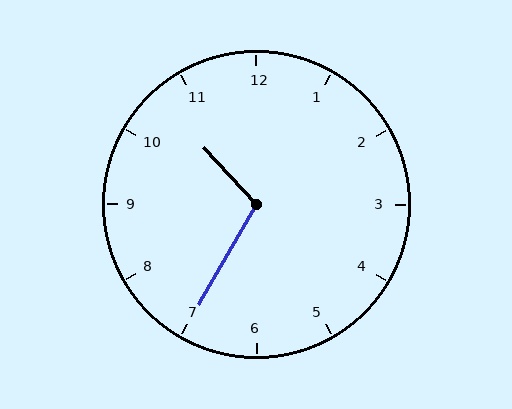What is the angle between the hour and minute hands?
Approximately 108 degrees.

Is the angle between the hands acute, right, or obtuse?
It is obtuse.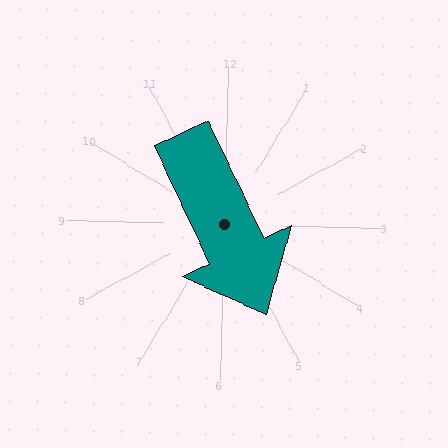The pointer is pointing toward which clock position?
Roughly 5 o'clock.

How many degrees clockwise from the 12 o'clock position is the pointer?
Approximately 153 degrees.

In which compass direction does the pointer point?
Southeast.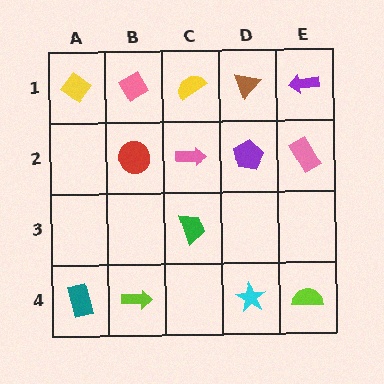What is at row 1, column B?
A pink diamond.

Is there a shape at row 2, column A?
No, that cell is empty.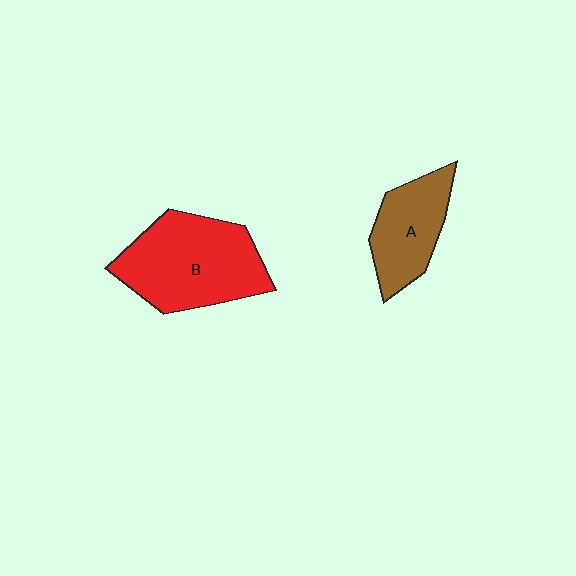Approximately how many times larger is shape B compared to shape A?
Approximately 1.7 times.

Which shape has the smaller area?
Shape A (brown).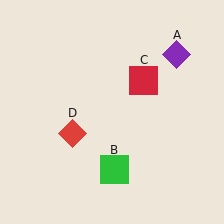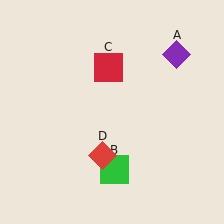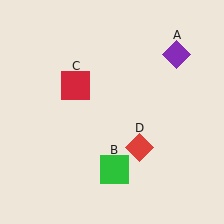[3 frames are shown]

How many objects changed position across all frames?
2 objects changed position: red square (object C), red diamond (object D).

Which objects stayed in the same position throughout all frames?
Purple diamond (object A) and green square (object B) remained stationary.